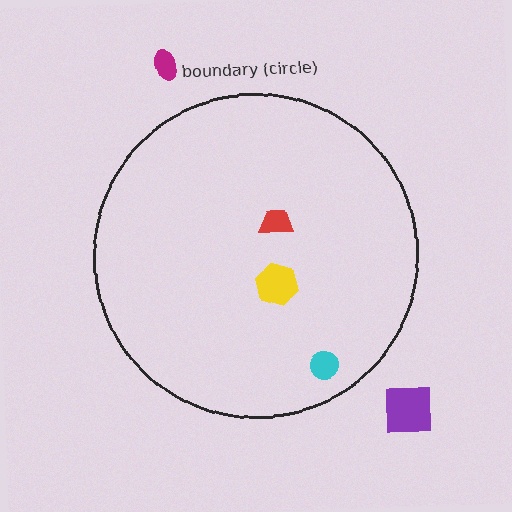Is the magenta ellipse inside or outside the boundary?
Outside.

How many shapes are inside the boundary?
3 inside, 2 outside.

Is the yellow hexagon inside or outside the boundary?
Inside.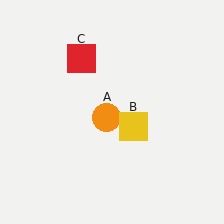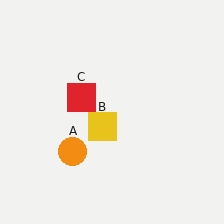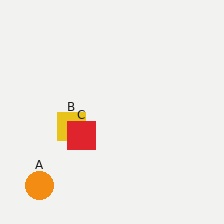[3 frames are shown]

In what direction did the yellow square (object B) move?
The yellow square (object B) moved left.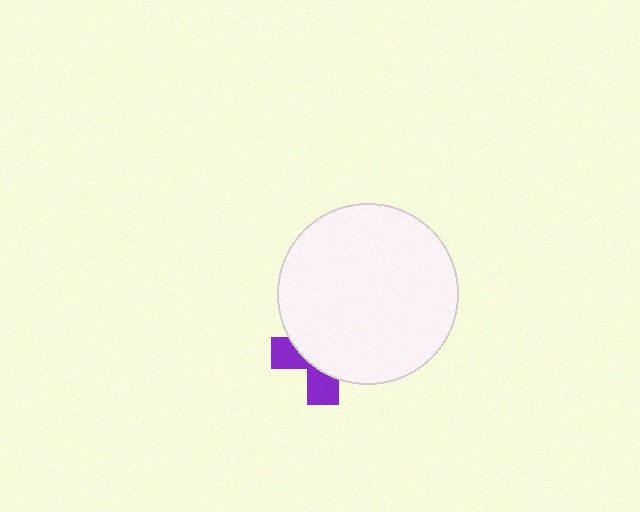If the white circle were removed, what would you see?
You would see the complete purple cross.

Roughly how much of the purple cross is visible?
A small part of it is visible (roughly 34%).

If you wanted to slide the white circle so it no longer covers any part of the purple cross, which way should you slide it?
Slide it toward the upper-right — that is the most direct way to separate the two shapes.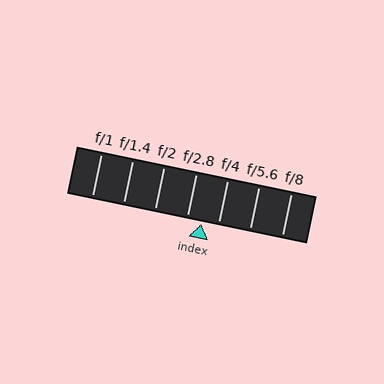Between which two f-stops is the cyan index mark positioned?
The index mark is between f/2.8 and f/4.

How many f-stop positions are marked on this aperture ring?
There are 7 f-stop positions marked.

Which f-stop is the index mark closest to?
The index mark is closest to f/2.8.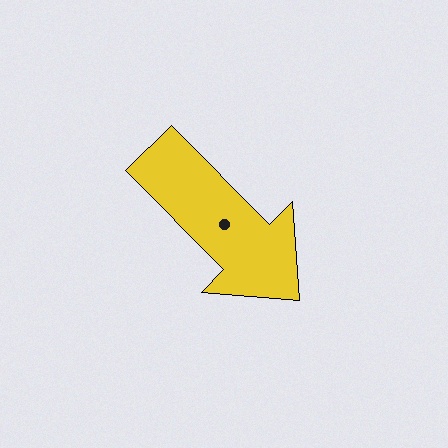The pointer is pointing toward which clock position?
Roughly 5 o'clock.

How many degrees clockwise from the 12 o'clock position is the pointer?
Approximately 135 degrees.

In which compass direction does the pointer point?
Southeast.